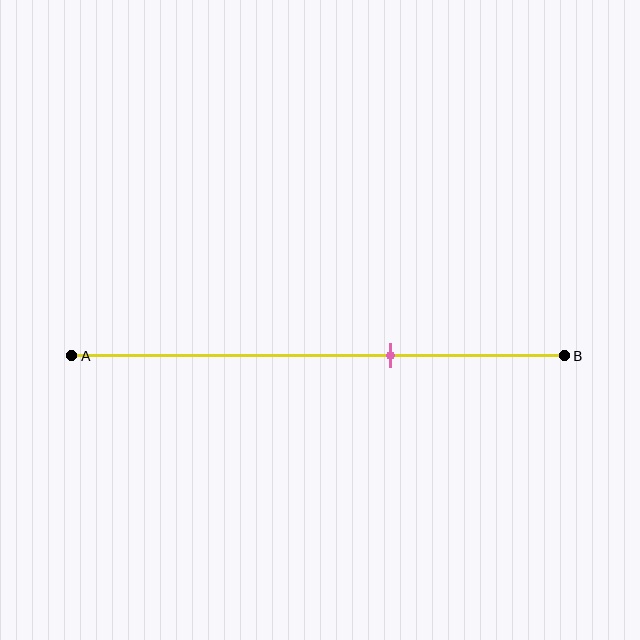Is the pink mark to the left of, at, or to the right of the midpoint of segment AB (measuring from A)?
The pink mark is to the right of the midpoint of segment AB.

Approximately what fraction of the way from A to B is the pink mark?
The pink mark is approximately 65% of the way from A to B.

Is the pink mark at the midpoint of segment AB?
No, the mark is at about 65% from A, not at the 50% midpoint.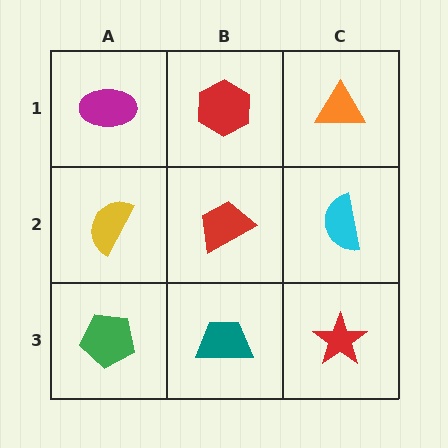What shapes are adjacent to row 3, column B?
A red trapezoid (row 2, column B), a green pentagon (row 3, column A), a red star (row 3, column C).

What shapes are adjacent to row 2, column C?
An orange triangle (row 1, column C), a red star (row 3, column C), a red trapezoid (row 2, column B).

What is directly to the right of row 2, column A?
A red trapezoid.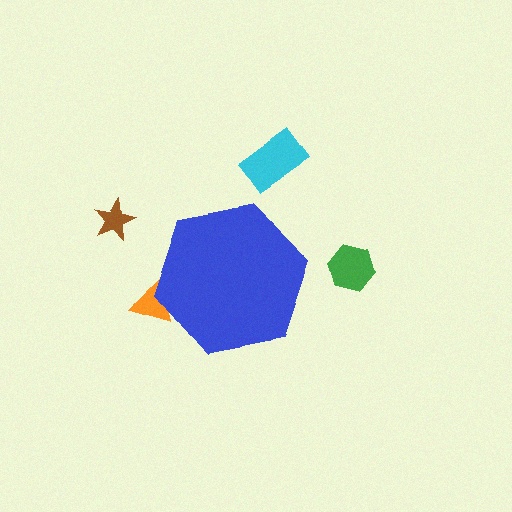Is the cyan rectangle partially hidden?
No, the cyan rectangle is fully visible.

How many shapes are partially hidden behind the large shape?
1 shape is partially hidden.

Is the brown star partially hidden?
No, the brown star is fully visible.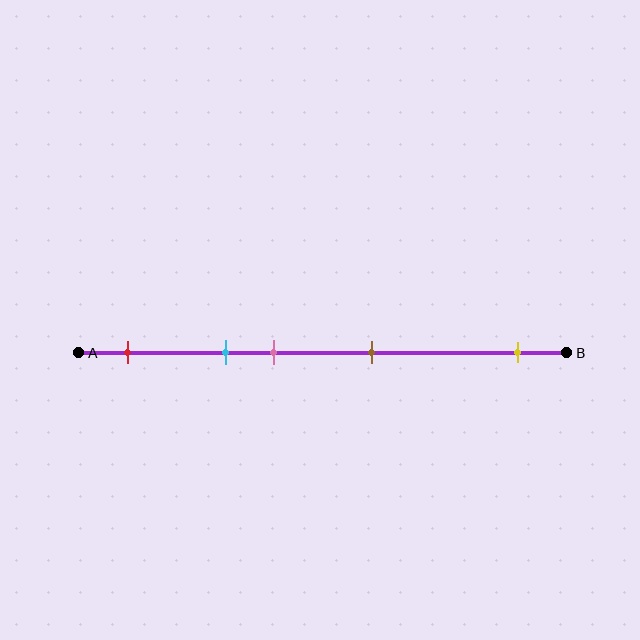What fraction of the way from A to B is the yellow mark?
The yellow mark is approximately 90% (0.9) of the way from A to B.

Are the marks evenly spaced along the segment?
No, the marks are not evenly spaced.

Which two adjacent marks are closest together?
The cyan and pink marks are the closest adjacent pair.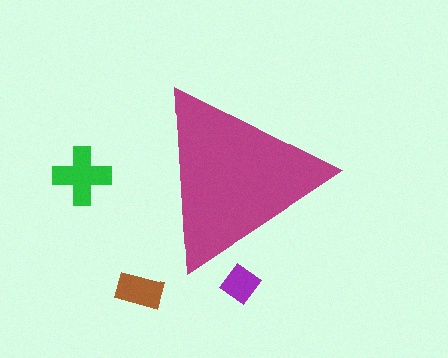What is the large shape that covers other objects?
A magenta triangle.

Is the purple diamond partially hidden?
Yes, the purple diamond is partially hidden behind the magenta triangle.